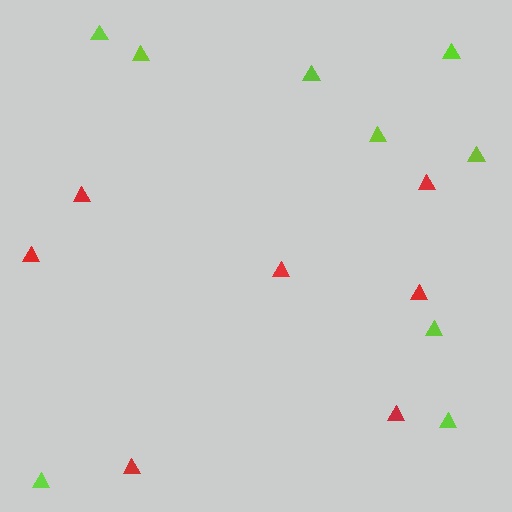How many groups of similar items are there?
There are 2 groups: one group of red triangles (7) and one group of lime triangles (9).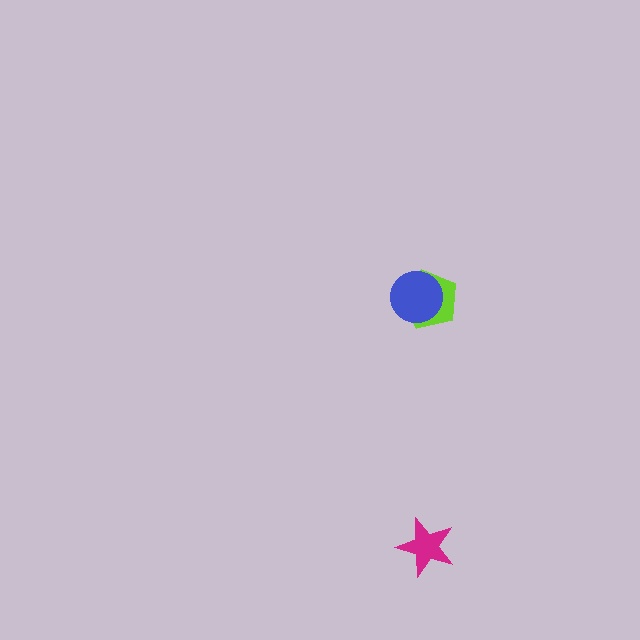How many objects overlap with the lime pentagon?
1 object overlaps with the lime pentagon.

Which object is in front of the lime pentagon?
The blue circle is in front of the lime pentagon.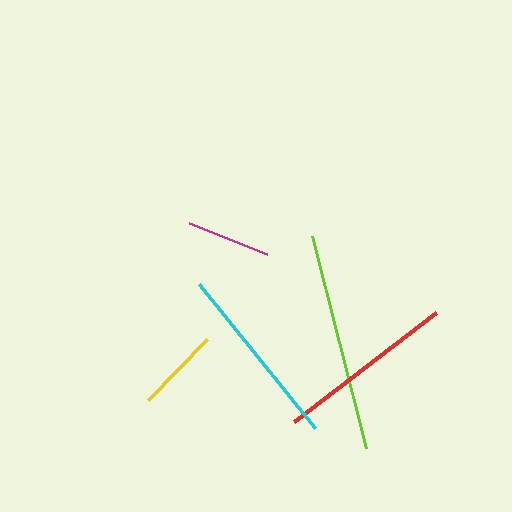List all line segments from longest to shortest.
From longest to shortest: lime, cyan, red, yellow, magenta.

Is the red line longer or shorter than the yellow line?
The red line is longer than the yellow line.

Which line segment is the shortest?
The magenta line is the shortest at approximately 84 pixels.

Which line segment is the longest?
The lime line is the longest at approximately 219 pixels.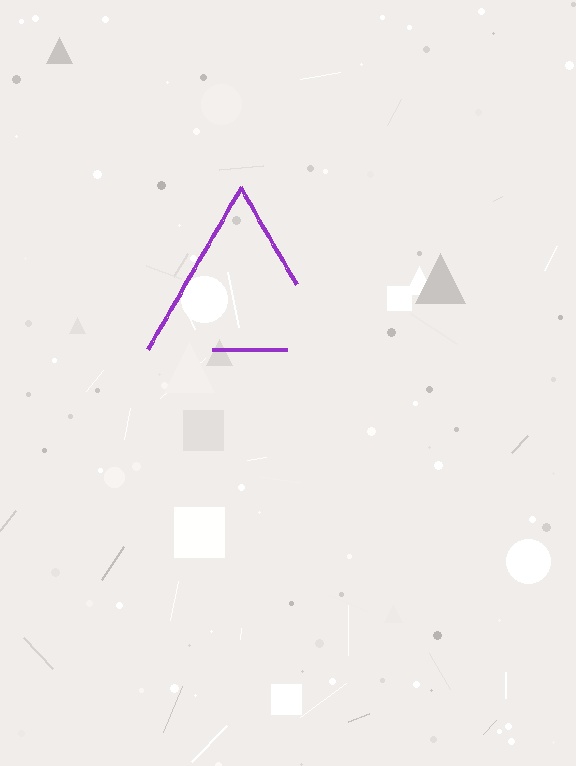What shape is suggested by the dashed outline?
The dashed outline suggests a triangle.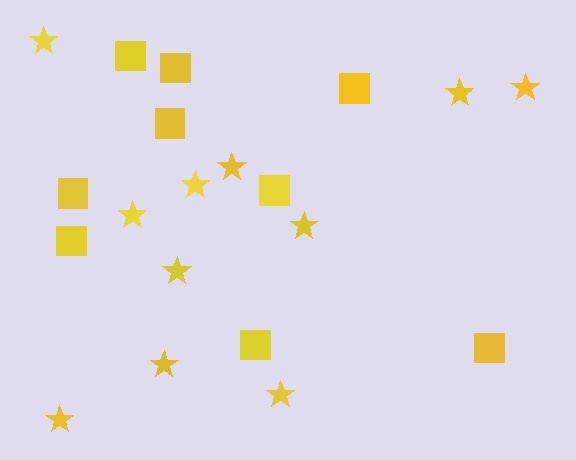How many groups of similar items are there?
There are 2 groups: one group of squares (9) and one group of stars (11).